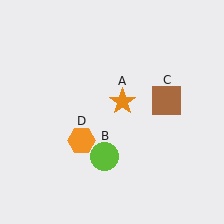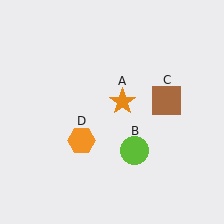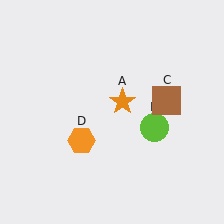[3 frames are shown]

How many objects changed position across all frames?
1 object changed position: lime circle (object B).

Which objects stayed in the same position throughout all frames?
Orange star (object A) and brown square (object C) and orange hexagon (object D) remained stationary.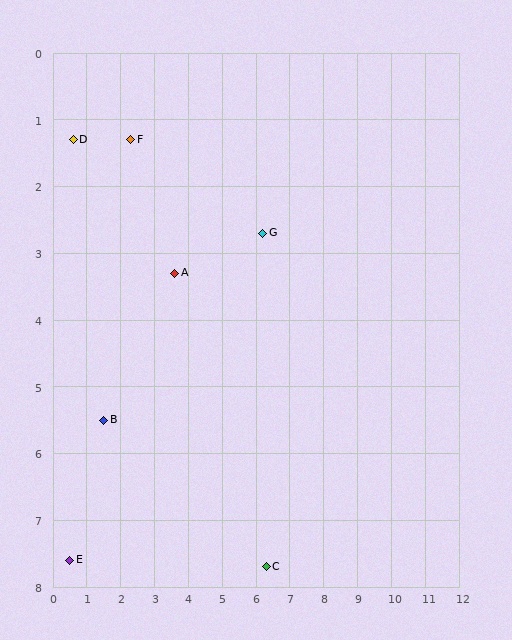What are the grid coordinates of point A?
Point A is at approximately (3.6, 3.3).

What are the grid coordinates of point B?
Point B is at approximately (1.5, 5.5).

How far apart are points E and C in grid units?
Points E and C are about 5.8 grid units apart.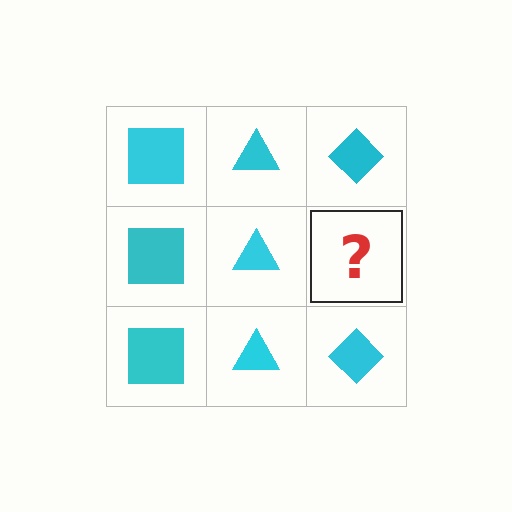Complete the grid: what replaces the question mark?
The question mark should be replaced with a cyan diamond.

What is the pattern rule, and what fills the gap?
The rule is that each column has a consistent shape. The gap should be filled with a cyan diamond.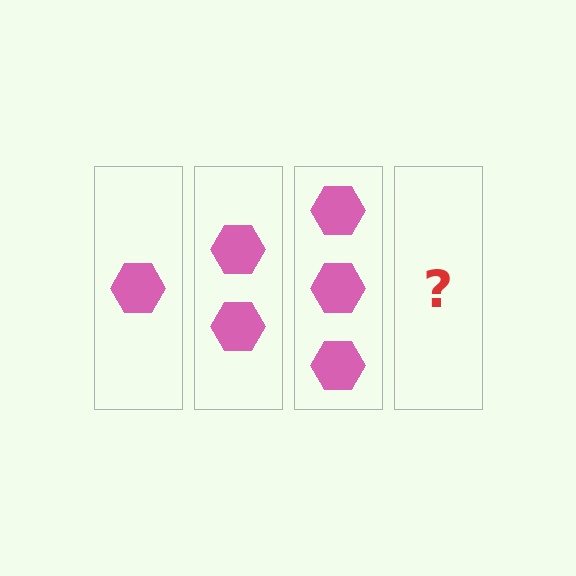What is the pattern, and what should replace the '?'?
The pattern is that each step adds one more hexagon. The '?' should be 4 hexagons.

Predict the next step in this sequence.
The next step is 4 hexagons.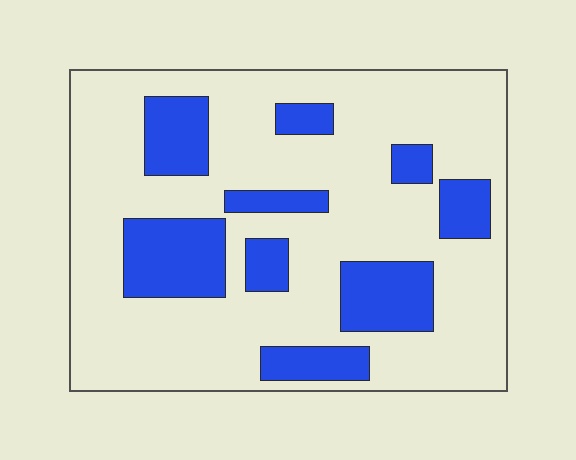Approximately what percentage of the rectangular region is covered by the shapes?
Approximately 25%.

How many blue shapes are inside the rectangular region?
9.